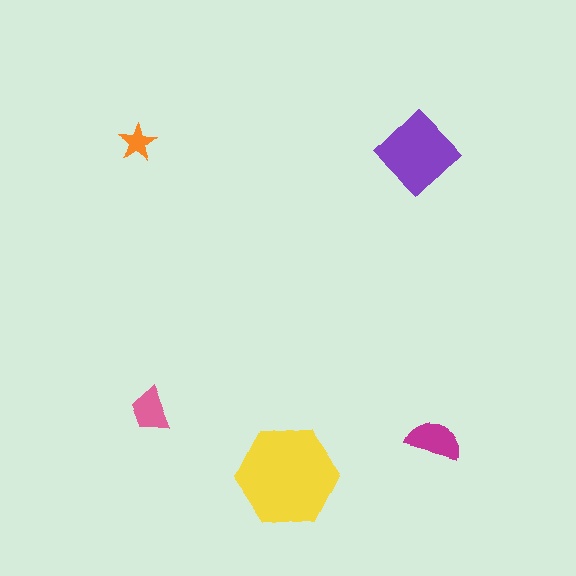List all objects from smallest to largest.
The orange star, the pink trapezoid, the magenta semicircle, the purple diamond, the yellow hexagon.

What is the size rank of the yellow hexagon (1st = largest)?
1st.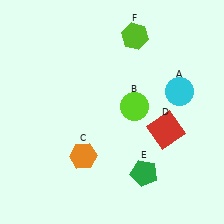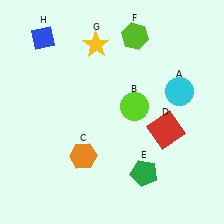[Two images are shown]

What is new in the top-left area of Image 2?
A blue diamond (H) was added in the top-left area of Image 2.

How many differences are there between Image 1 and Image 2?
There are 2 differences between the two images.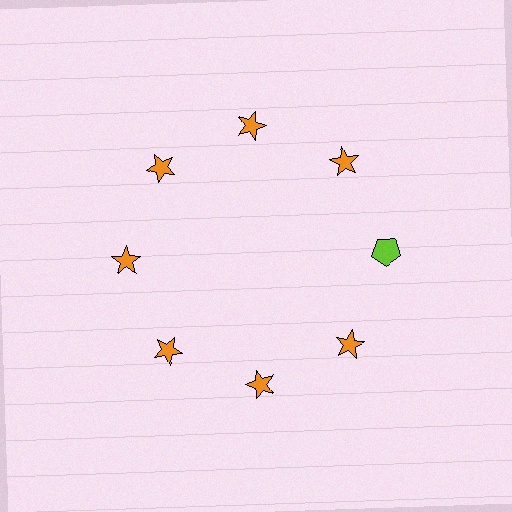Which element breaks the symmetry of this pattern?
The lime pentagon at roughly the 3 o'clock position breaks the symmetry. All other shapes are orange stars.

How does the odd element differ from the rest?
It differs in both color (lime instead of orange) and shape (pentagon instead of star).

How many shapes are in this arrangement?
There are 8 shapes arranged in a ring pattern.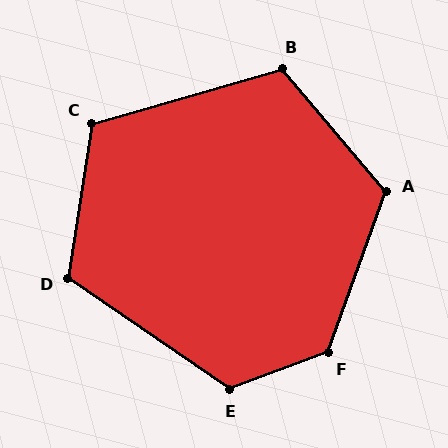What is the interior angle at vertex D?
Approximately 115 degrees (obtuse).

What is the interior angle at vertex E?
Approximately 125 degrees (obtuse).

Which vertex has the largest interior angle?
F, at approximately 130 degrees.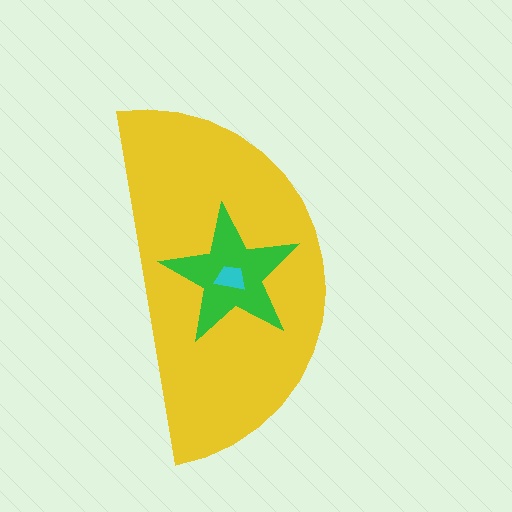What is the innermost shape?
The cyan trapezoid.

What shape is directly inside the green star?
The cyan trapezoid.